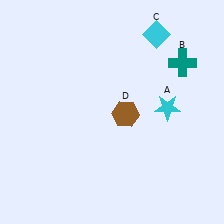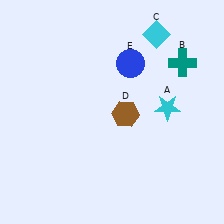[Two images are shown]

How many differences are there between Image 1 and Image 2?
There is 1 difference between the two images.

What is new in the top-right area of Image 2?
A blue circle (E) was added in the top-right area of Image 2.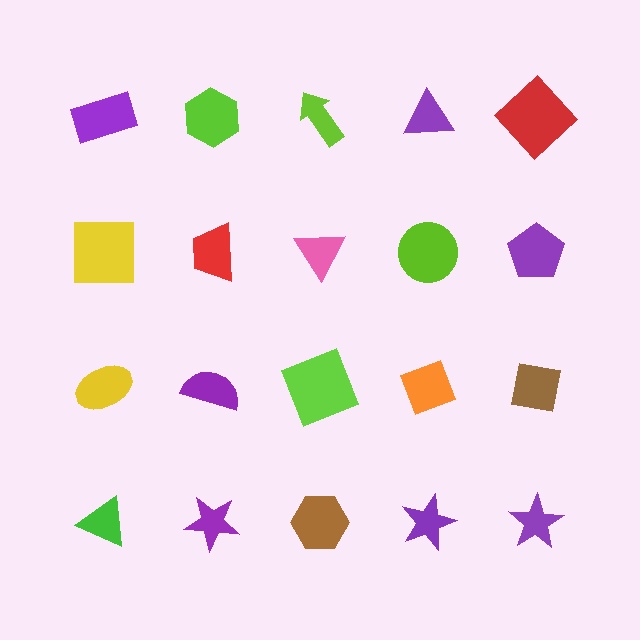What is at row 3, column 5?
A brown square.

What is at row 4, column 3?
A brown hexagon.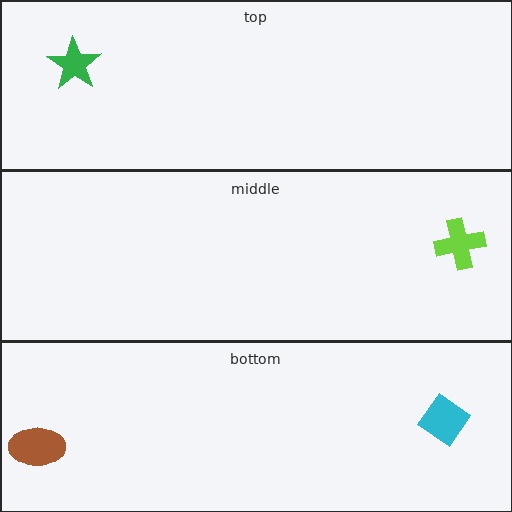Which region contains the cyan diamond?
The bottom region.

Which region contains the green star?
The top region.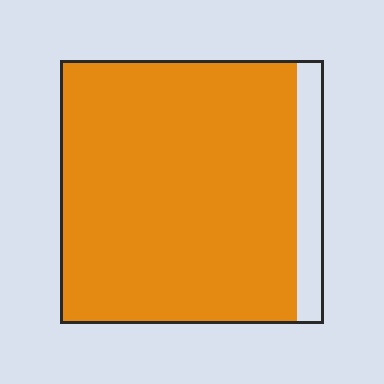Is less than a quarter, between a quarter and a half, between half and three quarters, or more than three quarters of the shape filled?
More than three quarters.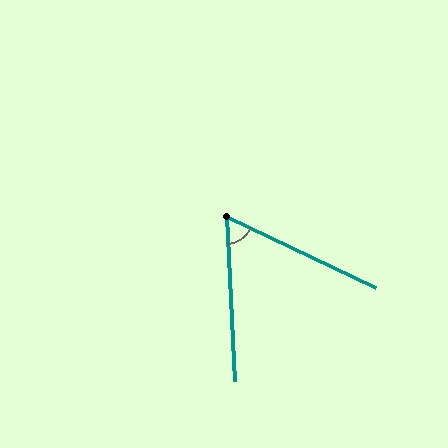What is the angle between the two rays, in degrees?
Approximately 62 degrees.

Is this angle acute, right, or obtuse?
It is acute.